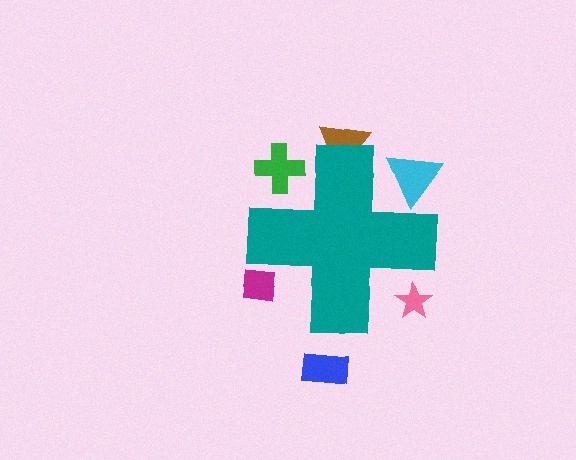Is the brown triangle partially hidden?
Yes, the brown triangle is partially hidden behind the teal cross.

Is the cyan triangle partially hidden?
Yes, the cyan triangle is partially hidden behind the teal cross.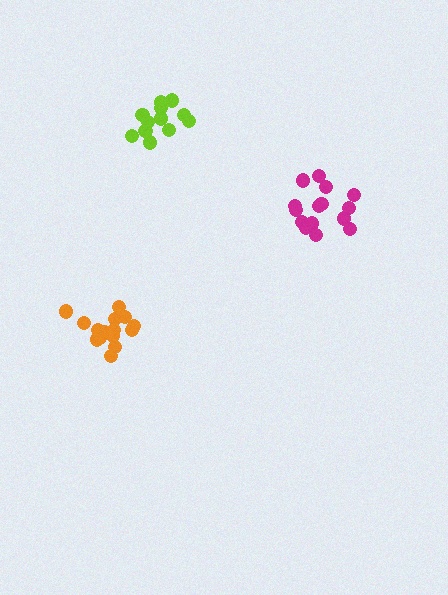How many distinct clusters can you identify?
There are 3 distinct clusters.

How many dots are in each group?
Group 1: 12 dots, Group 2: 15 dots, Group 3: 15 dots (42 total).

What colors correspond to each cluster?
The clusters are colored: lime, magenta, orange.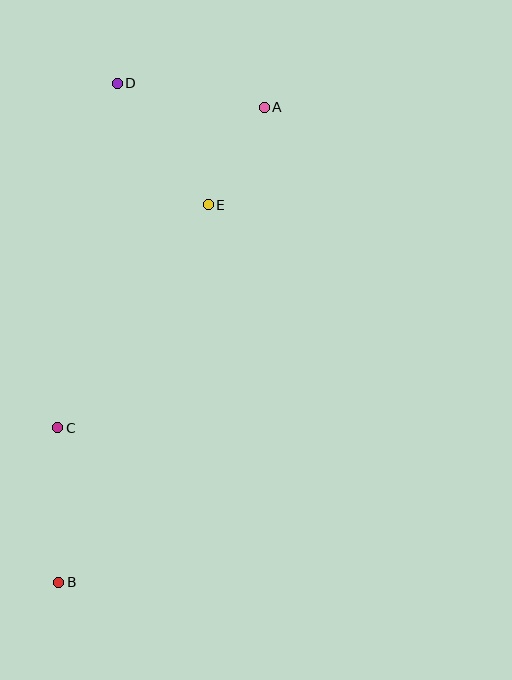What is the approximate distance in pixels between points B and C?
The distance between B and C is approximately 155 pixels.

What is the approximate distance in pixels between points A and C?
The distance between A and C is approximately 381 pixels.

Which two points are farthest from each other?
Points A and B are farthest from each other.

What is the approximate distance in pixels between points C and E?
The distance between C and E is approximately 269 pixels.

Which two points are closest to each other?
Points A and E are closest to each other.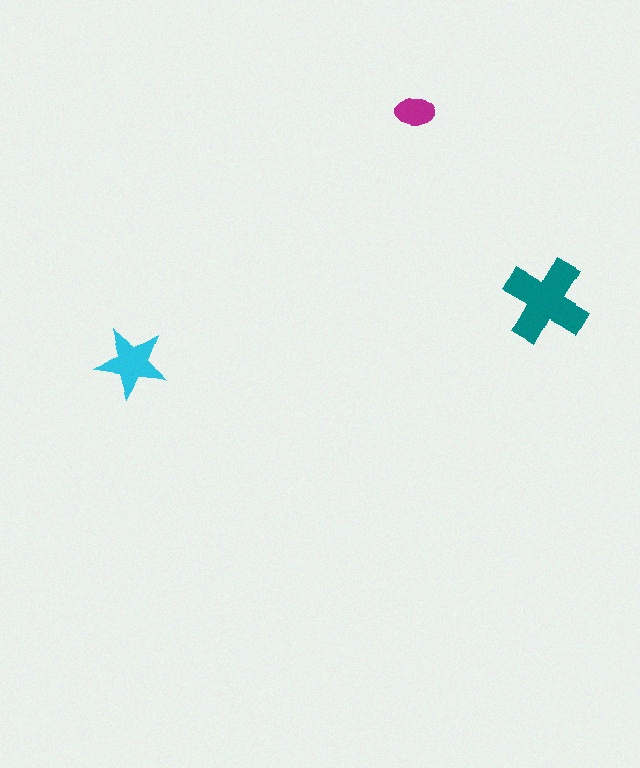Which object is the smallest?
The magenta ellipse.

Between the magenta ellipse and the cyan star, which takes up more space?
The cyan star.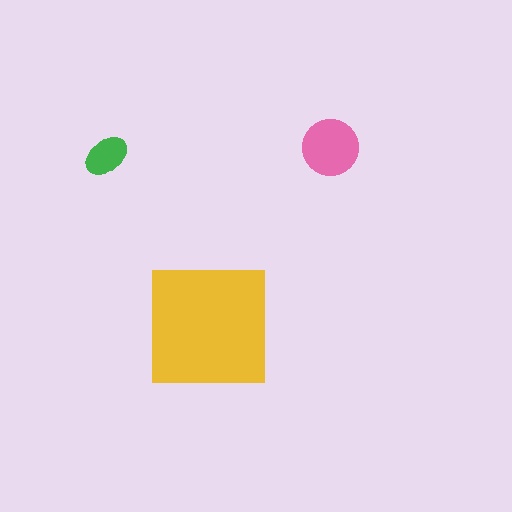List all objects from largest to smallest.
The yellow square, the pink circle, the green ellipse.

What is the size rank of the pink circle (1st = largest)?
2nd.